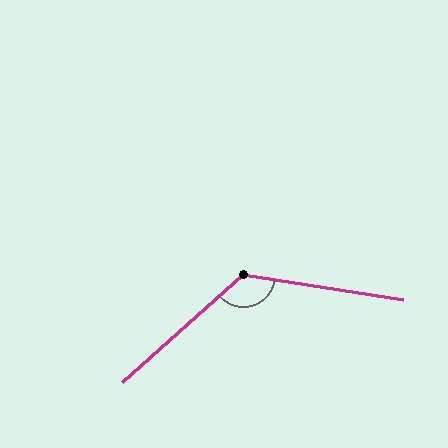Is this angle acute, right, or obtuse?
It is obtuse.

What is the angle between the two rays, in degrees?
Approximately 130 degrees.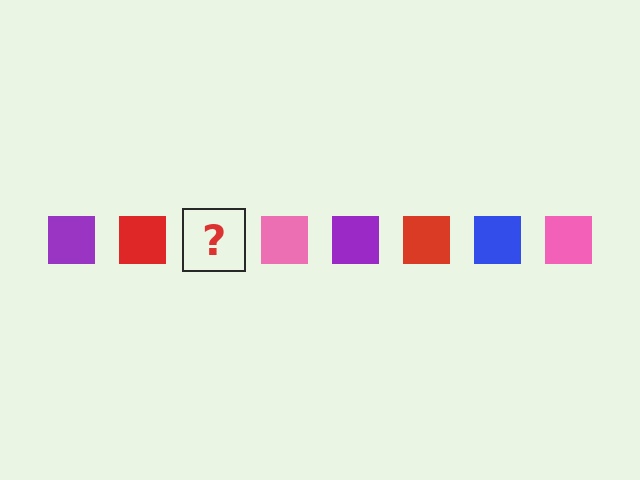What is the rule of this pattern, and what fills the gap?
The rule is that the pattern cycles through purple, red, blue, pink squares. The gap should be filled with a blue square.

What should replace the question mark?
The question mark should be replaced with a blue square.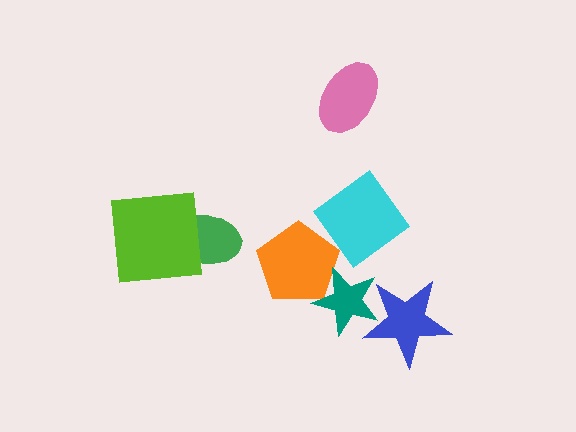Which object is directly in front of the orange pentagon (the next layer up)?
The teal star is directly in front of the orange pentagon.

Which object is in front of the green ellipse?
The lime square is in front of the green ellipse.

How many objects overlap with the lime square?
1 object overlaps with the lime square.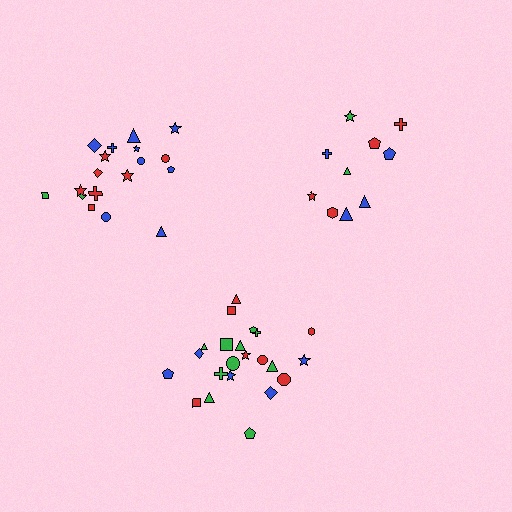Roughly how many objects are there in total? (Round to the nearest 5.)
Roughly 50 objects in total.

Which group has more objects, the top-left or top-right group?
The top-left group.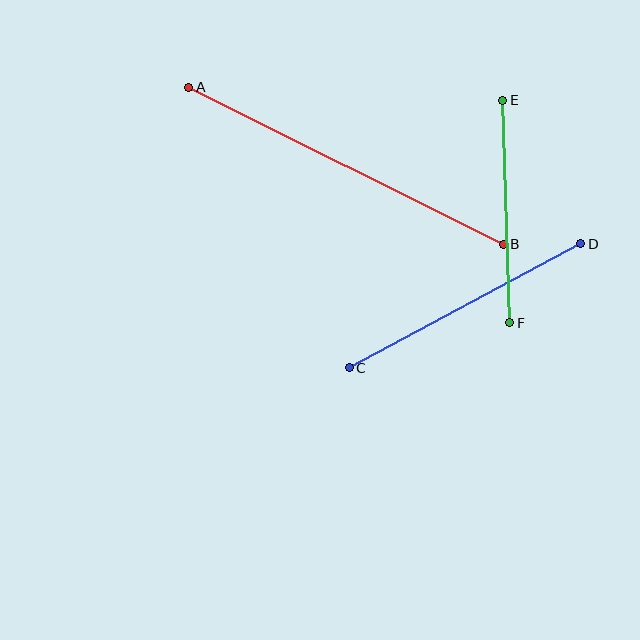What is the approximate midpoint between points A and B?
The midpoint is at approximately (346, 166) pixels.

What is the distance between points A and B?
The distance is approximately 351 pixels.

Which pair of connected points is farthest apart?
Points A and B are farthest apart.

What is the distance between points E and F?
The distance is approximately 223 pixels.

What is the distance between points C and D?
The distance is approximately 263 pixels.